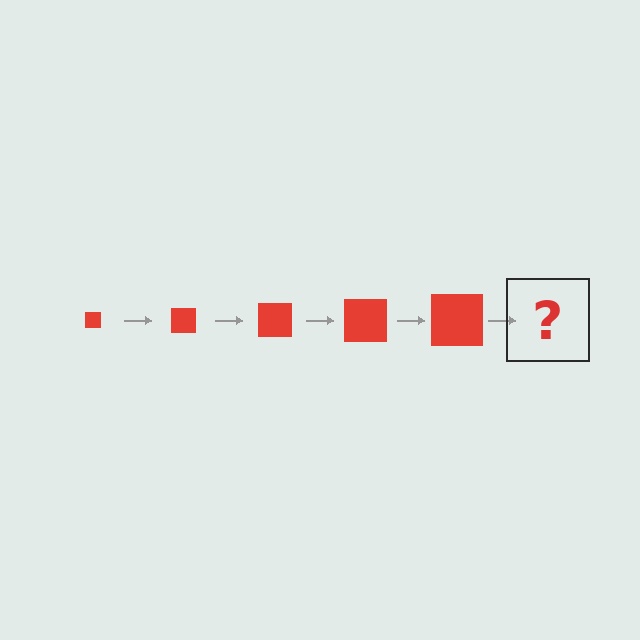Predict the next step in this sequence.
The next step is a red square, larger than the previous one.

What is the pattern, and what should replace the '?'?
The pattern is that the square gets progressively larger each step. The '?' should be a red square, larger than the previous one.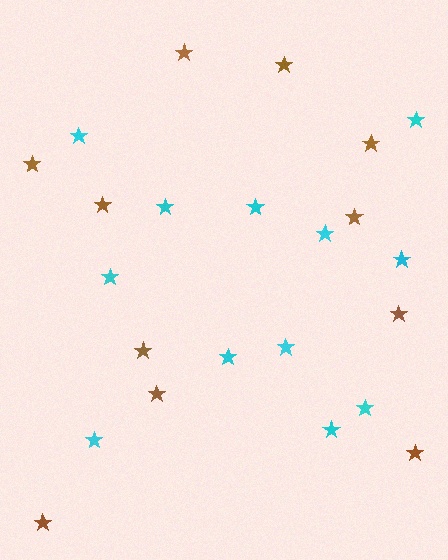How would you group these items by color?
There are 2 groups: one group of brown stars (11) and one group of cyan stars (12).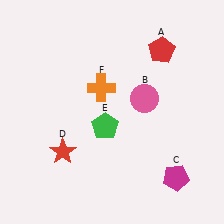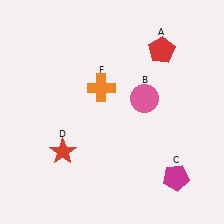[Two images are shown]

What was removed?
The green pentagon (E) was removed in Image 2.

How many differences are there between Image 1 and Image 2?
There is 1 difference between the two images.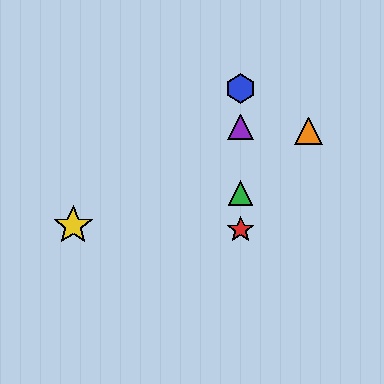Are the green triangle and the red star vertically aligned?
Yes, both are at x≈241.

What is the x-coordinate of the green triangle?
The green triangle is at x≈241.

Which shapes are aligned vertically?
The red star, the blue hexagon, the green triangle, the purple triangle are aligned vertically.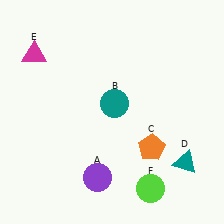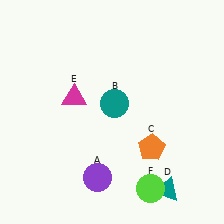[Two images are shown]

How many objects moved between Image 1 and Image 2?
2 objects moved between the two images.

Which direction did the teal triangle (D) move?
The teal triangle (D) moved down.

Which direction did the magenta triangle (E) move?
The magenta triangle (E) moved down.